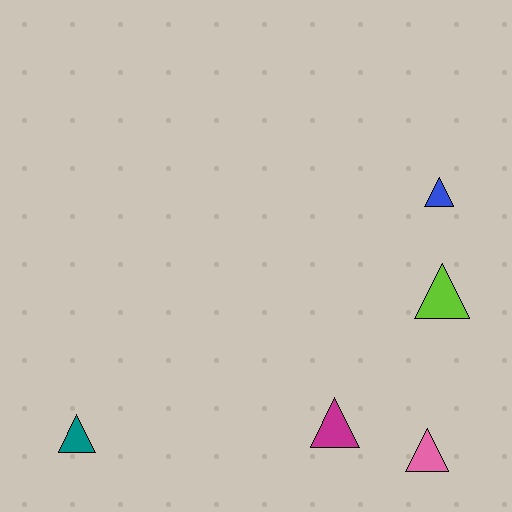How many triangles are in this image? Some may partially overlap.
There are 5 triangles.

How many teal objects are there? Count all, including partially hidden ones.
There is 1 teal object.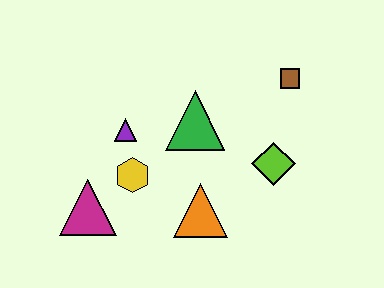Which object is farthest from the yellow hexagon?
The brown square is farthest from the yellow hexagon.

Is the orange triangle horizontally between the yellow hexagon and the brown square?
Yes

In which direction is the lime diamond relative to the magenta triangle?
The lime diamond is to the right of the magenta triangle.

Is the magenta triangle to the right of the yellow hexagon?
No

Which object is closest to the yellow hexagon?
The purple triangle is closest to the yellow hexagon.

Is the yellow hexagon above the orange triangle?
Yes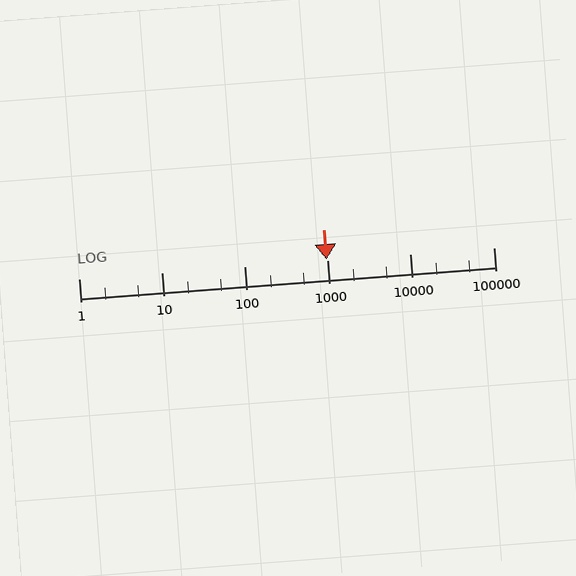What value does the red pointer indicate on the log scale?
The pointer indicates approximately 960.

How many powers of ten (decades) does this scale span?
The scale spans 5 decades, from 1 to 100000.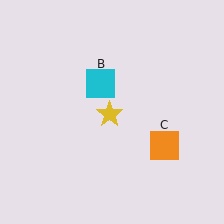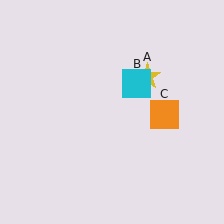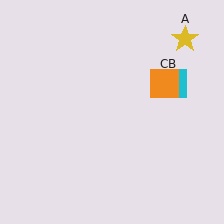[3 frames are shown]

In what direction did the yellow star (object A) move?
The yellow star (object A) moved up and to the right.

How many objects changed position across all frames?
3 objects changed position: yellow star (object A), cyan square (object B), orange square (object C).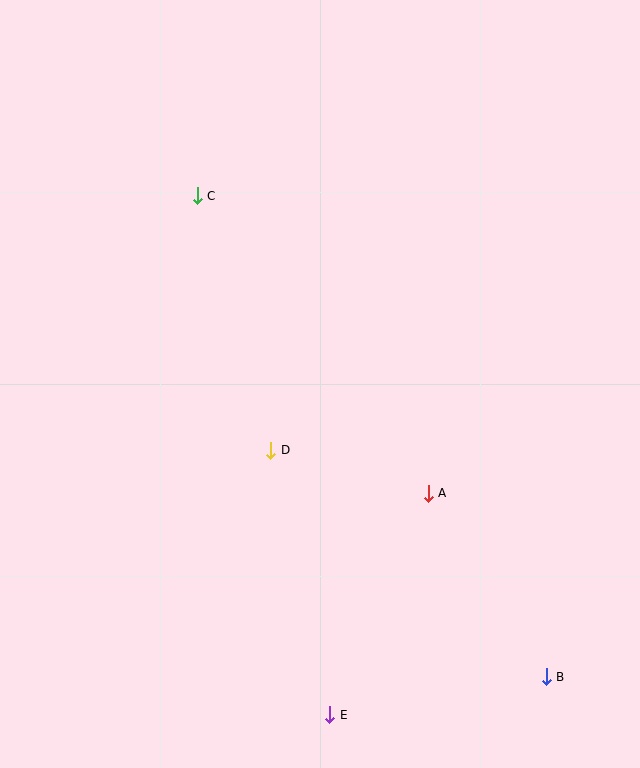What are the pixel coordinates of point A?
Point A is at (428, 493).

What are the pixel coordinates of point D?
Point D is at (271, 450).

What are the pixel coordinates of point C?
Point C is at (197, 196).